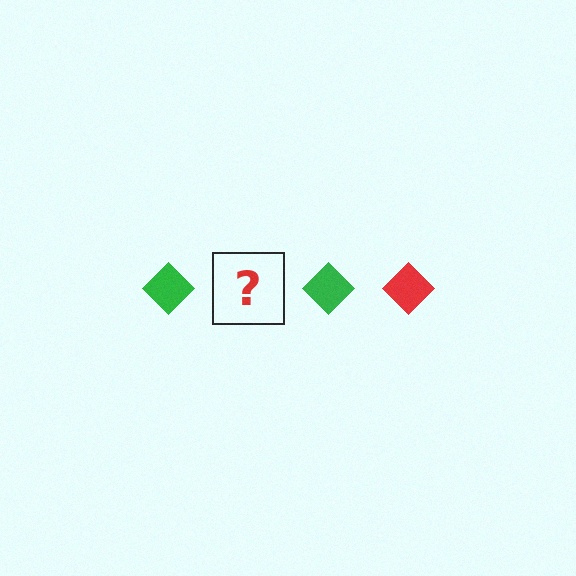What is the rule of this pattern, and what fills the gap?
The rule is that the pattern cycles through green, red diamonds. The gap should be filled with a red diamond.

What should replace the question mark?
The question mark should be replaced with a red diamond.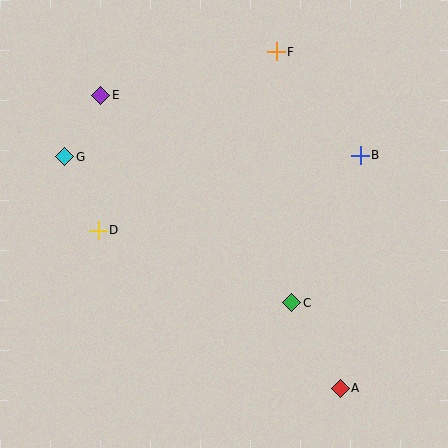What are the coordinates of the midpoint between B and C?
The midpoint between B and C is at (326, 229).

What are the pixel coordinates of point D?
Point D is at (98, 230).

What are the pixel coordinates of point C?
Point C is at (292, 303).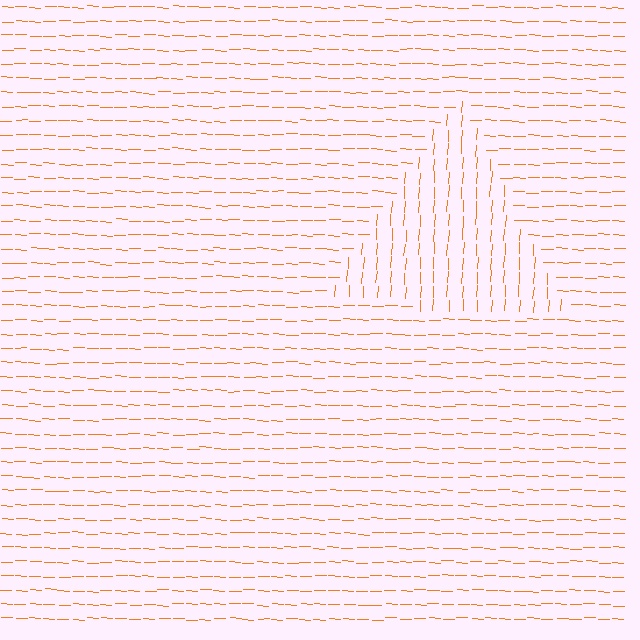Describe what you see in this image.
The image is filled with small orange line segments. A triangle region in the image has lines oriented differently from the surrounding lines, creating a visible texture boundary.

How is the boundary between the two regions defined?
The boundary is defined purely by a change in line orientation (approximately 88 degrees difference). All lines are the same color and thickness.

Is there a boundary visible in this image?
Yes, there is a texture boundary formed by a change in line orientation.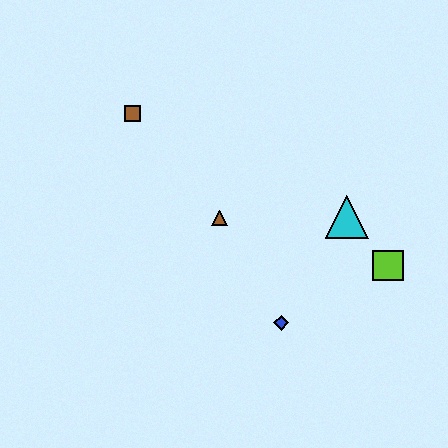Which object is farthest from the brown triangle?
The lime square is farthest from the brown triangle.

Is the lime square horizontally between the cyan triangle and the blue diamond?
No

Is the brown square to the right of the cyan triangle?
No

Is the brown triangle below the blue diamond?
No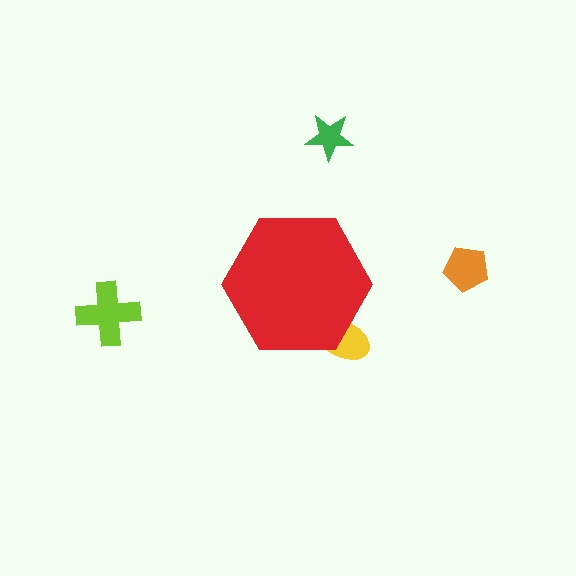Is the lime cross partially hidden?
No, the lime cross is fully visible.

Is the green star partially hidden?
No, the green star is fully visible.